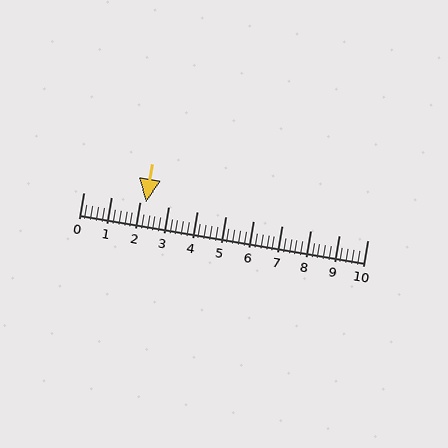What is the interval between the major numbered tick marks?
The major tick marks are spaced 1 units apart.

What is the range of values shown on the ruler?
The ruler shows values from 0 to 10.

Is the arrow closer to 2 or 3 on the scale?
The arrow is closer to 2.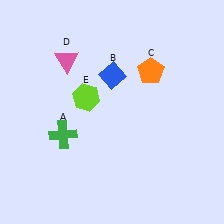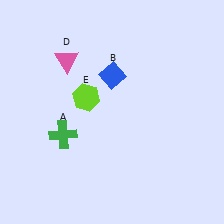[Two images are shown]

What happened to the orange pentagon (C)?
The orange pentagon (C) was removed in Image 2. It was in the top-right area of Image 1.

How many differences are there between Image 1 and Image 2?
There is 1 difference between the two images.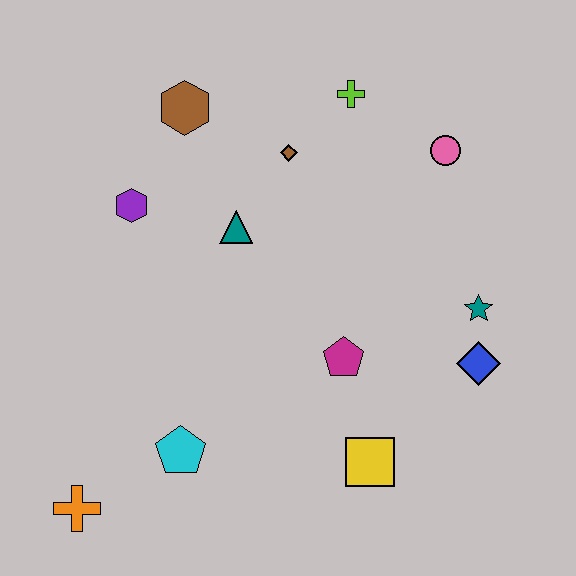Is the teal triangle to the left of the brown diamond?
Yes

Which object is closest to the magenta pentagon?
The yellow square is closest to the magenta pentagon.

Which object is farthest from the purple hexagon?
The blue diamond is farthest from the purple hexagon.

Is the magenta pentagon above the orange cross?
Yes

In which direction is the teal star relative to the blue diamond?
The teal star is above the blue diamond.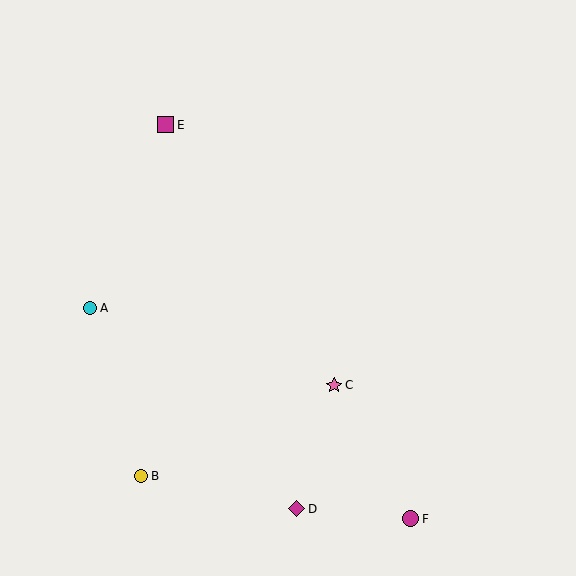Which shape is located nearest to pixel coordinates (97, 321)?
The cyan circle (labeled A) at (90, 308) is nearest to that location.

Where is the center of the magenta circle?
The center of the magenta circle is at (411, 519).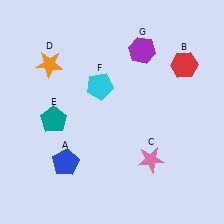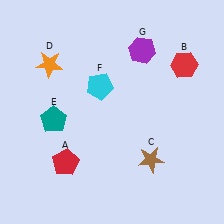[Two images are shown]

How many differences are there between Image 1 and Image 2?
There are 2 differences between the two images.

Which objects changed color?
A changed from blue to red. C changed from pink to brown.